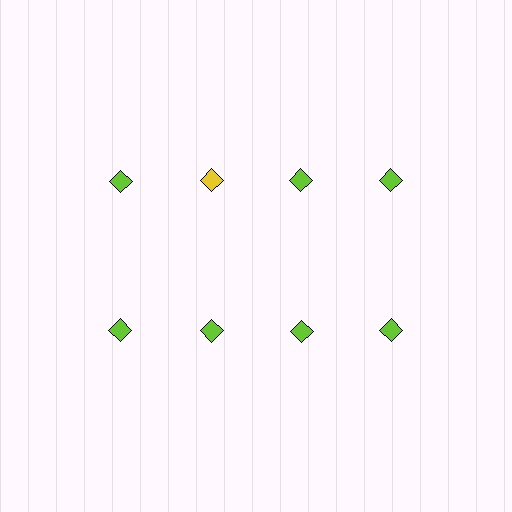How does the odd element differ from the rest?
It has a different color: yellow instead of lime.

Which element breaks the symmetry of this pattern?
The yellow diamond in the top row, second from left column breaks the symmetry. All other shapes are lime diamonds.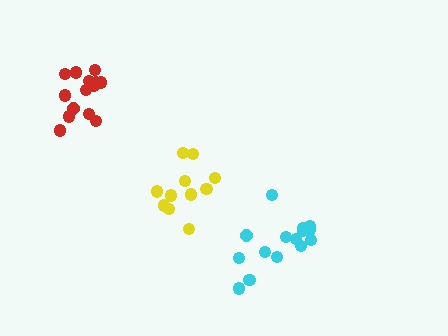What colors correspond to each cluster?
The clusters are colored: cyan, yellow, red.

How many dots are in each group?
Group 1: 15 dots, Group 2: 12 dots, Group 3: 15 dots (42 total).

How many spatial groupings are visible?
There are 3 spatial groupings.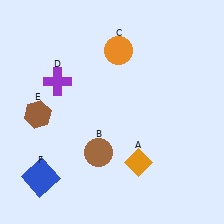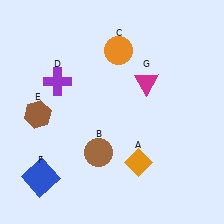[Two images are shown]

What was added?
A magenta triangle (G) was added in Image 2.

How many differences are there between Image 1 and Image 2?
There is 1 difference between the two images.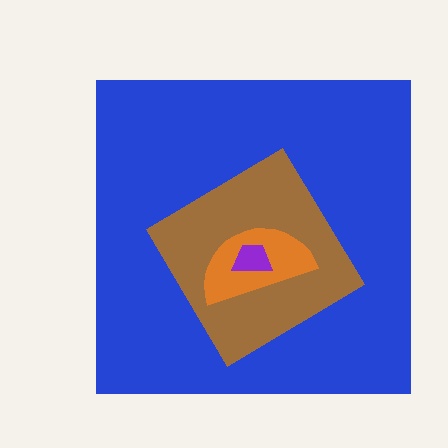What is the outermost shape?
The blue square.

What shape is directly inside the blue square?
The brown diamond.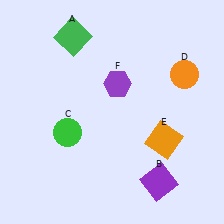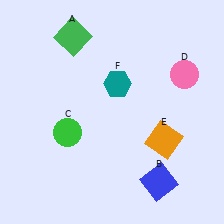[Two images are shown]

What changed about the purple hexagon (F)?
In Image 1, F is purple. In Image 2, it changed to teal.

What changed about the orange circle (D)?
In Image 1, D is orange. In Image 2, it changed to pink.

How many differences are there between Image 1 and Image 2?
There are 3 differences between the two images.